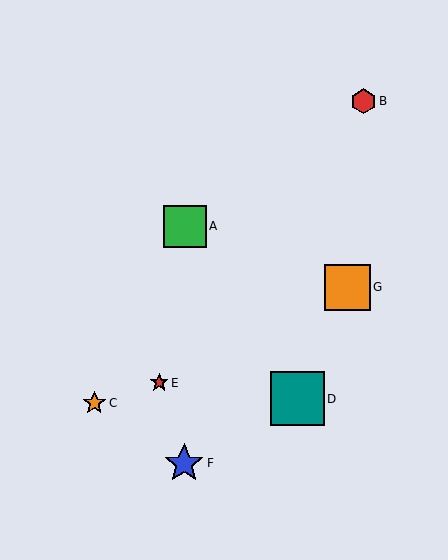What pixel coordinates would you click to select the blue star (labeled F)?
Click at (184, 463) to select the blue star F.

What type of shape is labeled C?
Shape C is an orange star.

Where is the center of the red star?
The center of the red star is at (159, 383).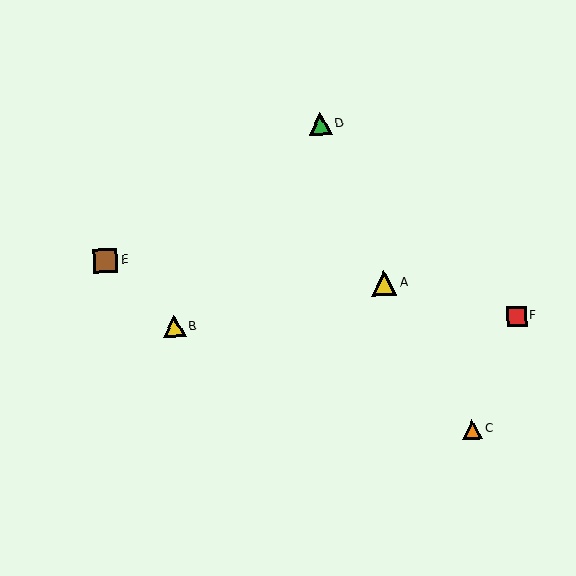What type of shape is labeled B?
Shape B is a yellow triangle.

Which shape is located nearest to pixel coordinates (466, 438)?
The orange triangle (labeled C) at (472, 429) is nearest to that location.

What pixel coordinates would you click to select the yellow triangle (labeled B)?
Click at (174, 326) to select the yellow triangle B.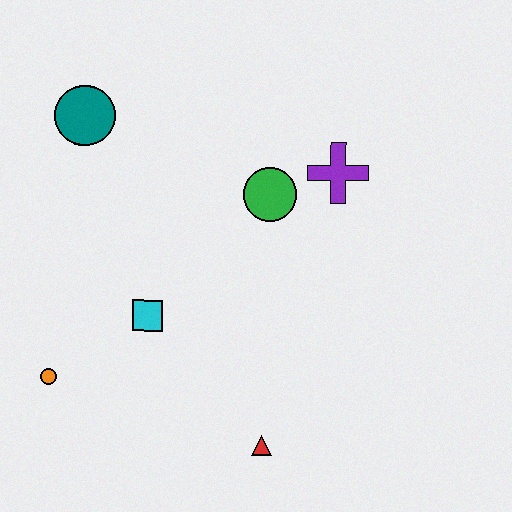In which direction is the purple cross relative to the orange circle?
The purple cross is to the right of the orange circle.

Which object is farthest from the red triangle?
The teal circle is farthest from the red triangle.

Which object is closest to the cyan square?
The orange circle is closest to the cyan square.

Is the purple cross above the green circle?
Yes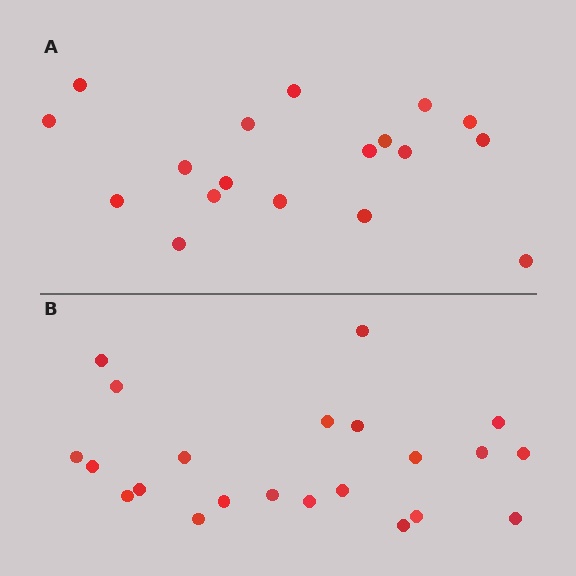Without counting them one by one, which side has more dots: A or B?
Region B (the bottom region) has more dots.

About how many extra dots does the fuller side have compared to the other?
Region B has about 4 more dots than region A.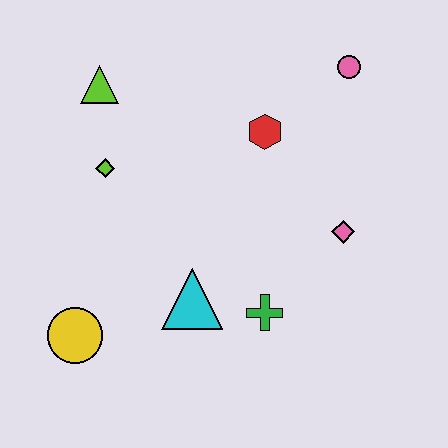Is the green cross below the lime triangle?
Yes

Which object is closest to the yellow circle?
The cyan triangle is closest to the yellow circle.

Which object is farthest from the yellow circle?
The pink circle is farthest from the yellow circle.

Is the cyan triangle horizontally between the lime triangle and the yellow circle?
No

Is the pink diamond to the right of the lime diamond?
Yes